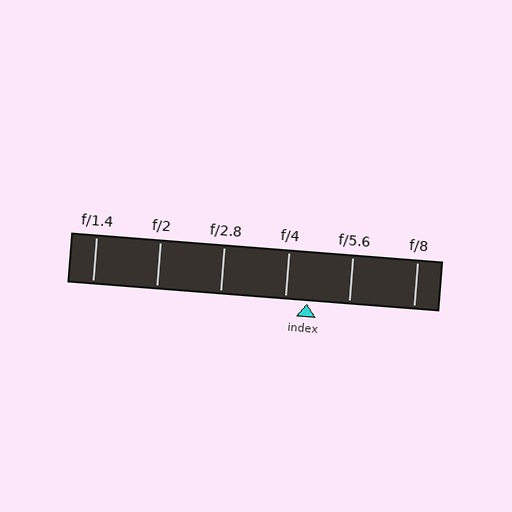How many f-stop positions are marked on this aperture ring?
There are 6 f-stop positions marked.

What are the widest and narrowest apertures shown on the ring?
The widest aperture shown is f/1.4 and the narrowest is f/8.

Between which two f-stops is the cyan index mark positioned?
The index mark is between f/4 and f/5.6.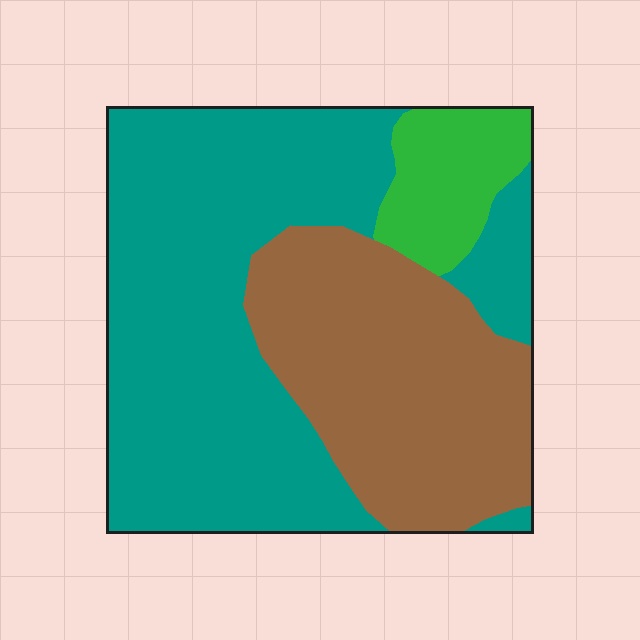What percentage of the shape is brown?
Brown covers roughly 35% of the shape.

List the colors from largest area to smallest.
From largest to smallest: teal, brown, green.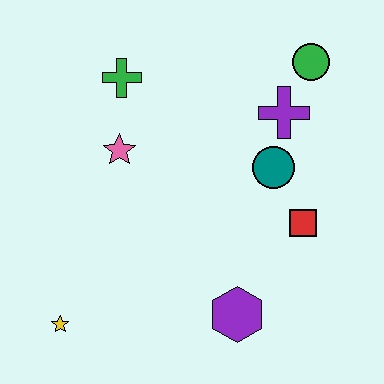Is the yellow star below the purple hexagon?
Yes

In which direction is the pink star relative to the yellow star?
The pink star is above the yellow star.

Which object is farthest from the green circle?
The yellow star is farthest from the green circle.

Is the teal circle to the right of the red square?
No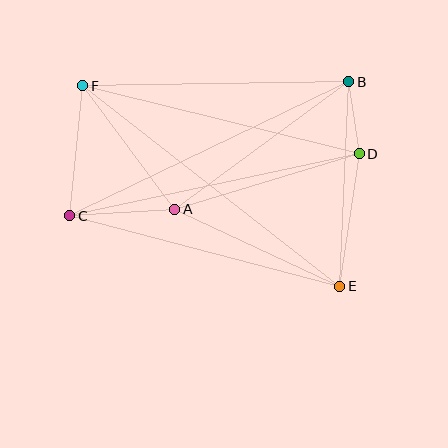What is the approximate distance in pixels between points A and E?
The distance between A and E is approximately 182 pixels.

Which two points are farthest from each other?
Points E and F are farthest from each other.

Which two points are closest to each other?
Points B and D are closest to each other.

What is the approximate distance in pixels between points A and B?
The distance between A and B is approximately 216 pixels.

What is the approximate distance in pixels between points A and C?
The distance between A and C is approximately 105 pixels.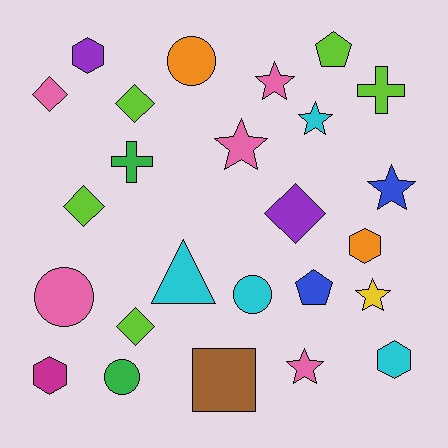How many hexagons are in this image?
There are 4 hexagons.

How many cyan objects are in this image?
There are 4 cyan objects.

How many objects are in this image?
There are 25 objects.